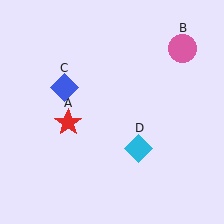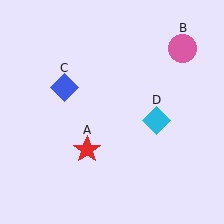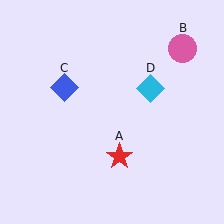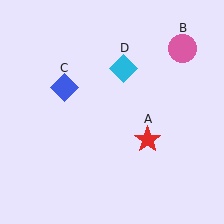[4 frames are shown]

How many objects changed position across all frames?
2 objects changed position: red star (object A), cyan diamond (object D).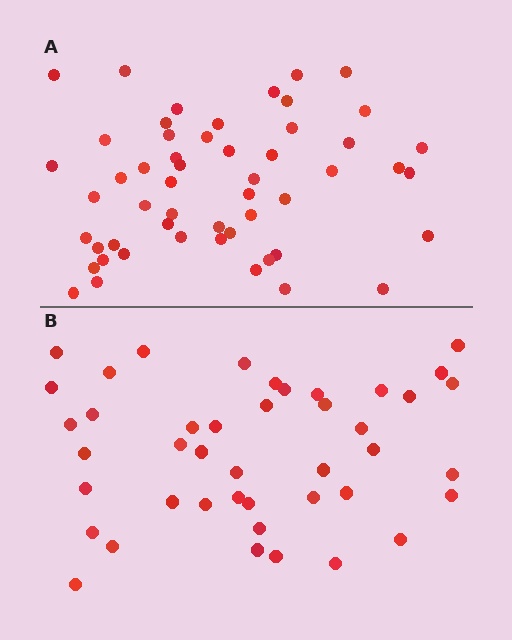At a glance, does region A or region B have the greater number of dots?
Region A (the top region) has more dots.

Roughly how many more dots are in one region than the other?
Region A has roughly 10 or so more dots than region B.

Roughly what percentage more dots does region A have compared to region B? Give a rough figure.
About 25% more.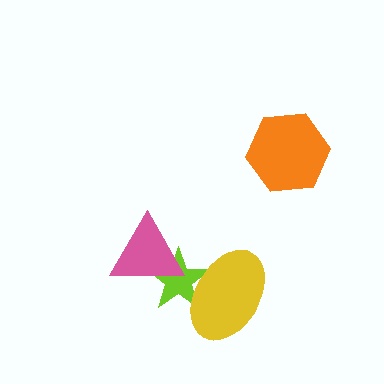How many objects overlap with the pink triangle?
1 object overlaps with the pink triangle.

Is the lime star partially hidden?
Yes, it is partially covered by another shape.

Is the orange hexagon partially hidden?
No, no other shape covers it.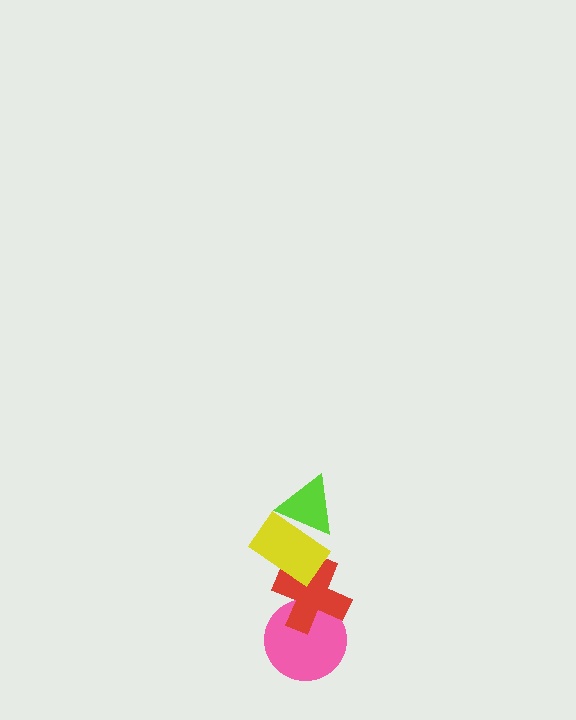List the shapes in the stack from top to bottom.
From top to bottom: the lime triangle, the yellow rectangle, the red cross, the pink circle.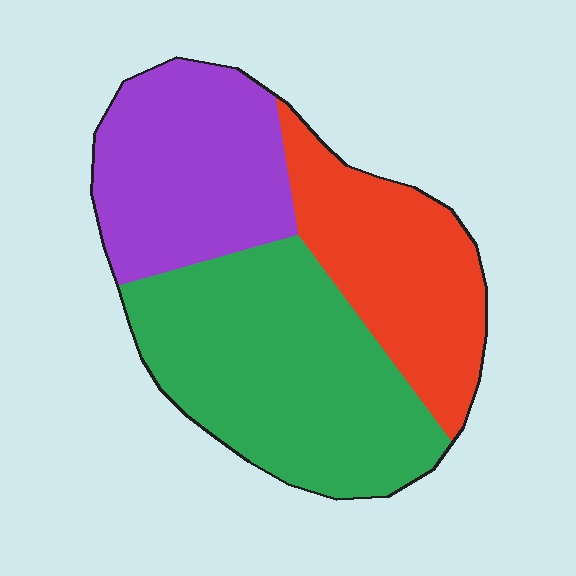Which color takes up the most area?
Green, at roughly 45%.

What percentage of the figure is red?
Red takes up about one quarter (1/4) of the figure.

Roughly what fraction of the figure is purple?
Purple covers roughly 30% of the figure.